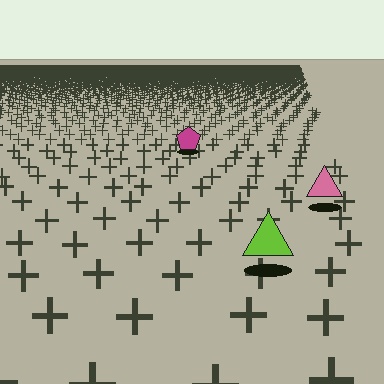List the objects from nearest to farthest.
From nearest to farthest: the lime triangle, the pink triangle, the magenta pentagon.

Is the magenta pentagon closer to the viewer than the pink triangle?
No. The pink triangle is closer — you can tell from the texture gradient: the ground texture is coarser near it.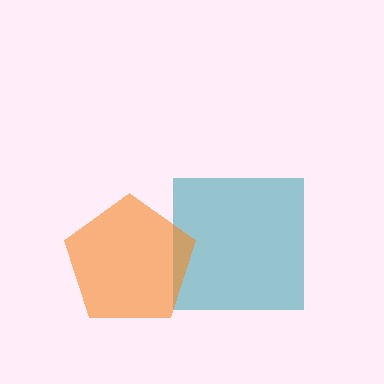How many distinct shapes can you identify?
There are 2 distinct shapes: a teal square, an orange pentagon.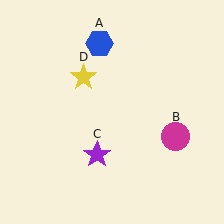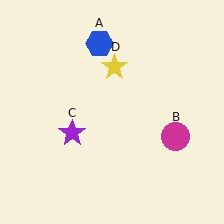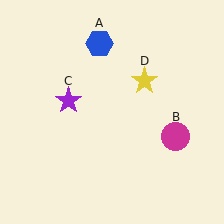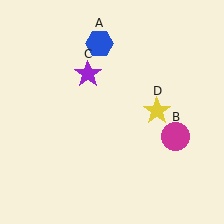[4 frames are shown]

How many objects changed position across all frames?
2 objects changed position: purple star (object C), yellow star (object D).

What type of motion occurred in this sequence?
The purple star (object C), yellow star (object D) rotated clockwise around the center of the scene.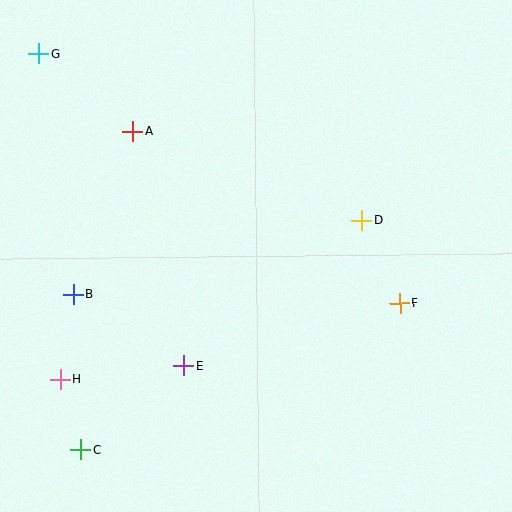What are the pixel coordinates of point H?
Point H is at (61, 379).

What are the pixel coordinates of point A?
Point A is at (133, 131).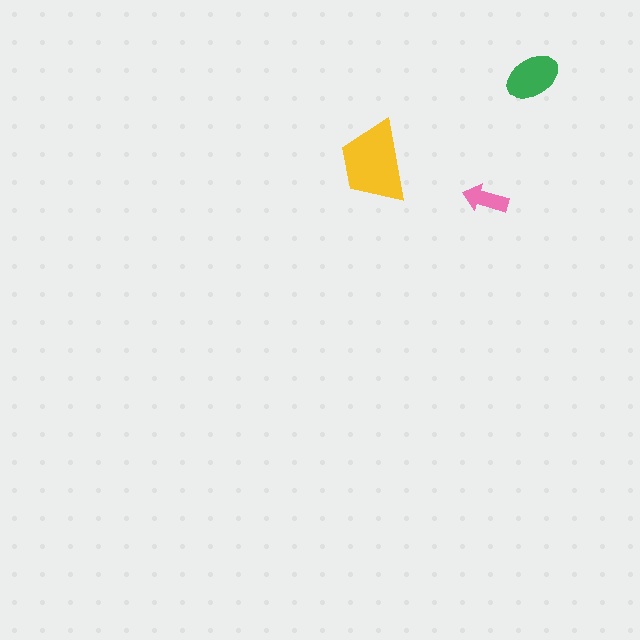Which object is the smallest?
The pink arrow.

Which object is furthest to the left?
The yellow trapezoid is leftmost.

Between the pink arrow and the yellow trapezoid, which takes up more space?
The yellow trapezoid.